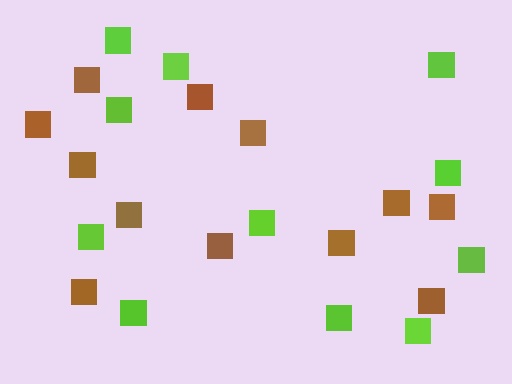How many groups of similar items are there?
There are 2 groups: one group of brown squares (12) and one group of lime squares (11).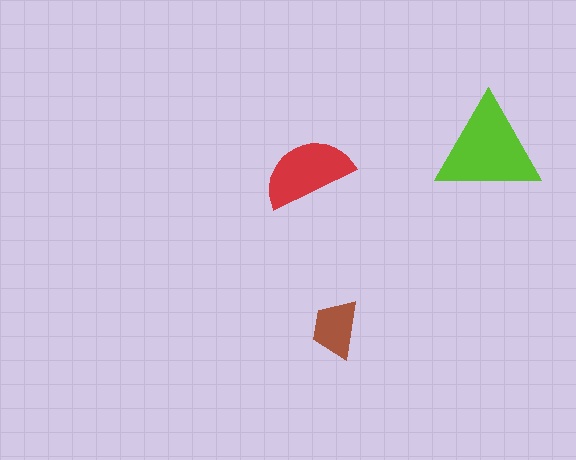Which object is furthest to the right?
The lime triangle is rightmost.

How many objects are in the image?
There are 3 objects in the image.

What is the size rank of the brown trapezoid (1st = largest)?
3rd.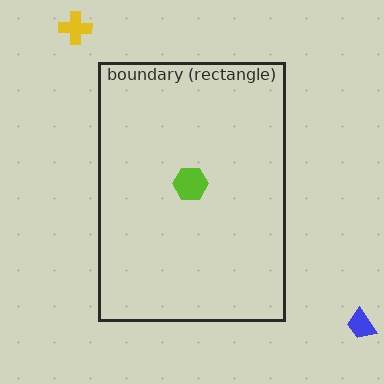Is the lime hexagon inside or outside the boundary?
Inside.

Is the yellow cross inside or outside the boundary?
Outside.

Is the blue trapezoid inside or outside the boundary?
Outside.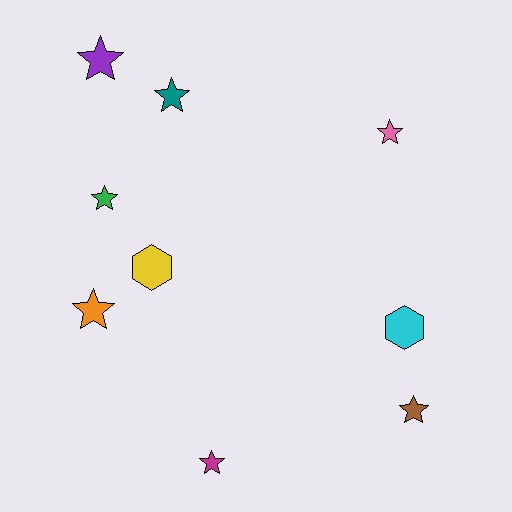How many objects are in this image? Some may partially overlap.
There are 9 objects.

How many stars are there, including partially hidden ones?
There are 7 stars.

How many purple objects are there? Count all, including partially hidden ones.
There is 1 purple object.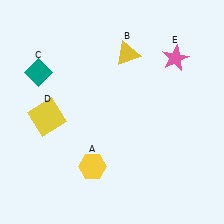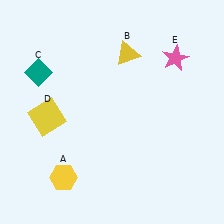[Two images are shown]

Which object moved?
The yellow hexagon (A) moved left.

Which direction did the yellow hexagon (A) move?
The yellow hexagon (A) moved left.